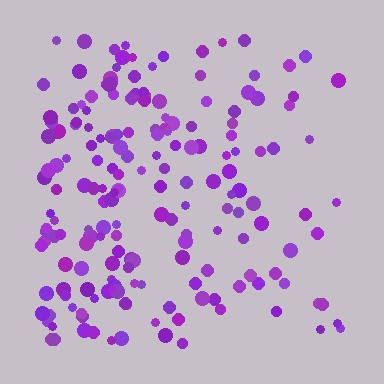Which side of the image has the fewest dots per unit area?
The right.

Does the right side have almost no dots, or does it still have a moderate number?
Still a moderate number, just noticeably fewer than the left.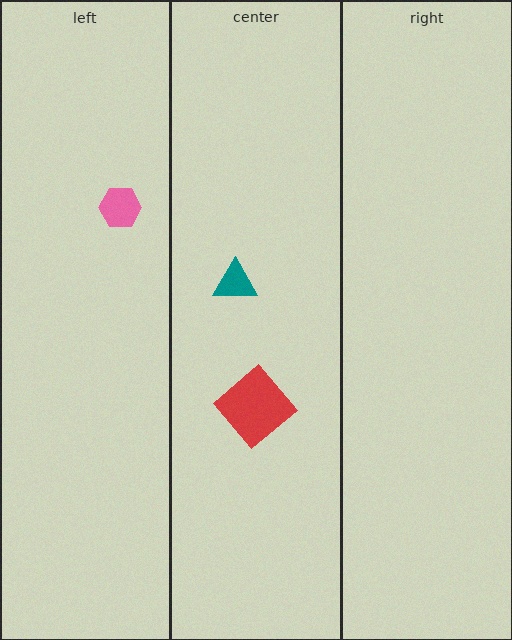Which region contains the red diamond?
The center region.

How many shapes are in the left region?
1.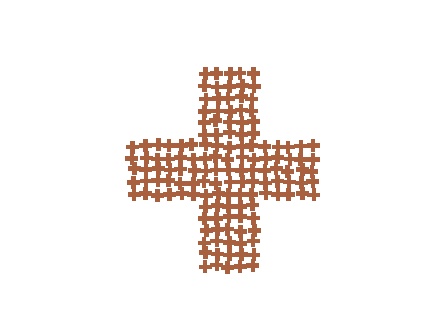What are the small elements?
The small elements are crosses.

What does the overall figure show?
The overall figure shows a cross.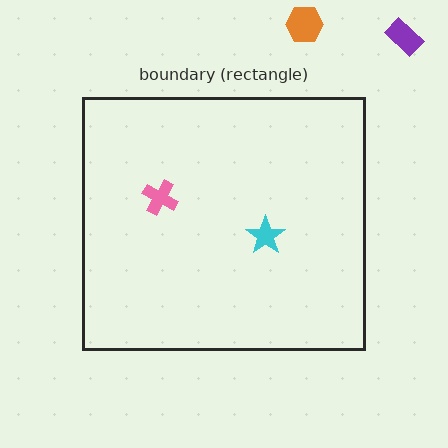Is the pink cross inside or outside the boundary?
Inside.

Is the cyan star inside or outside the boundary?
Inside.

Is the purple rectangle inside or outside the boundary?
Outside.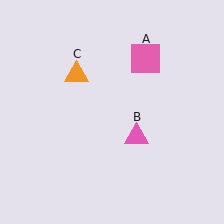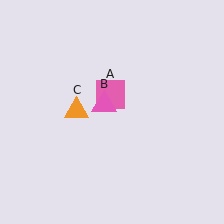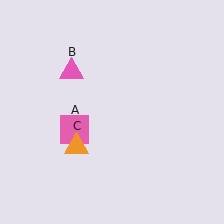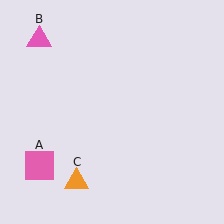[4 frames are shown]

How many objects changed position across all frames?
3 objects changed position: pink square (object A), pink triangle (object B), orange triangle (object C).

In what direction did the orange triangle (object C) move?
The orange triangle (object C) moved down.